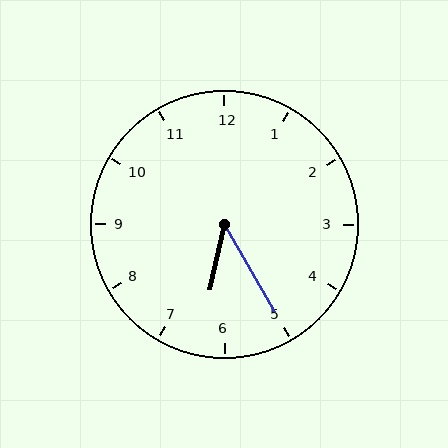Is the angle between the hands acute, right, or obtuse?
It is acute.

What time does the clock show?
6:25.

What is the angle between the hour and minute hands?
Approximately 42 degrees.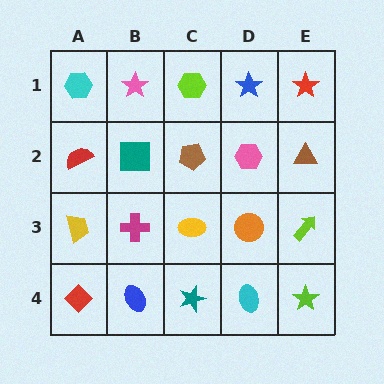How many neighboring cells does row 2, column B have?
4.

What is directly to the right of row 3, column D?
A lime arrow.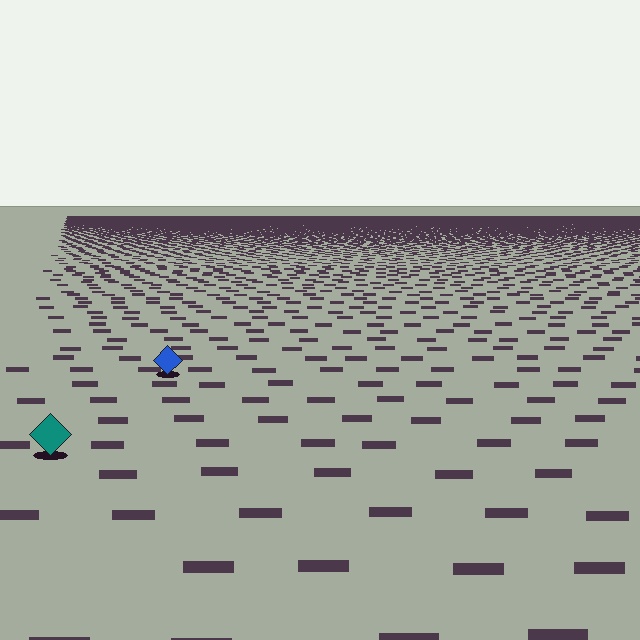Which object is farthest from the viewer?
The blue diamond is farthest from the viewer. It appears smaller and the ground texture around it is denser.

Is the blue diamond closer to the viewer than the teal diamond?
No. The teal diamond is closer — you can tell from the texture gradient: the ground texture is coarser near it.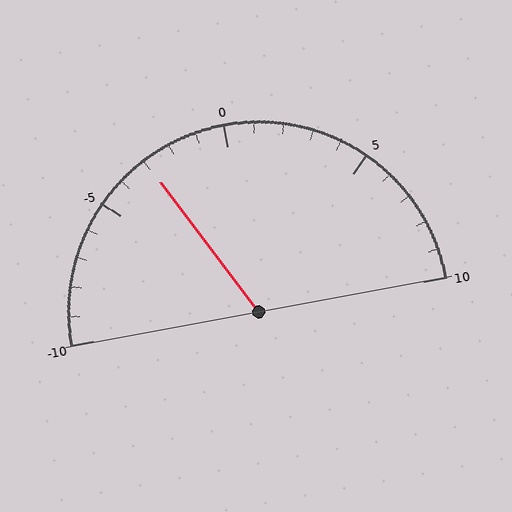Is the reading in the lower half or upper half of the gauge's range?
The reading is in the lower half of the range (-10 to 10).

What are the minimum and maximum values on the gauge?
The gauge ranges from -10 to 10.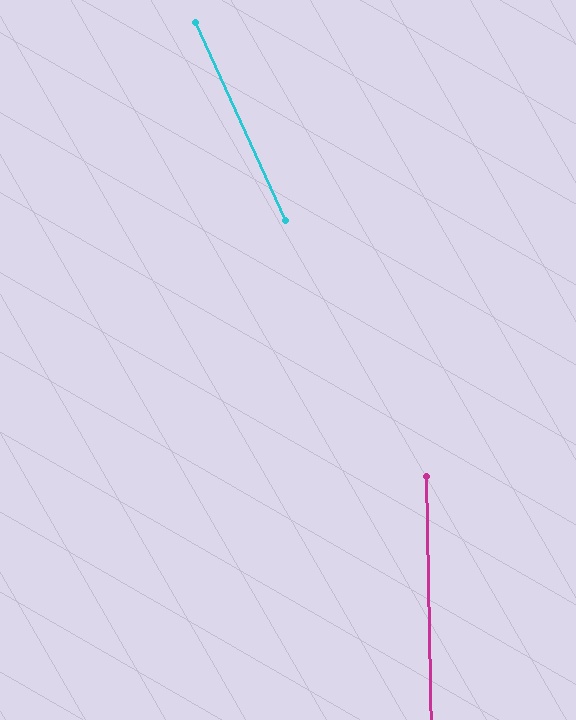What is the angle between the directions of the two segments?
Approximately 23 degrees.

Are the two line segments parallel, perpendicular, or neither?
Neither parallel nor perpendicular — they differ by about 23°.